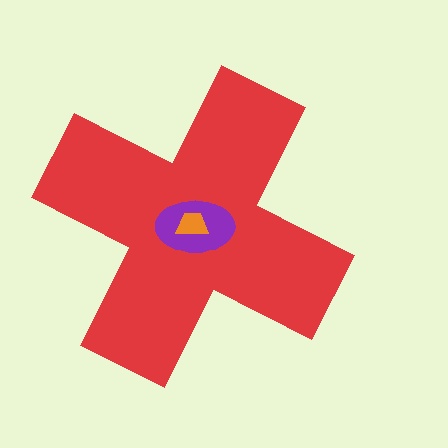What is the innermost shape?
The orange trapezoid.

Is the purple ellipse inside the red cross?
Yes.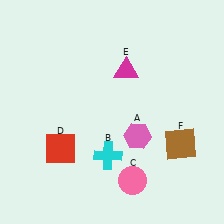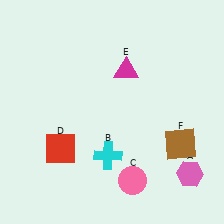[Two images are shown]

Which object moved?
The pink hexagon (A) moved right.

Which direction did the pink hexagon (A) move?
The pink hexagon (A) moved right.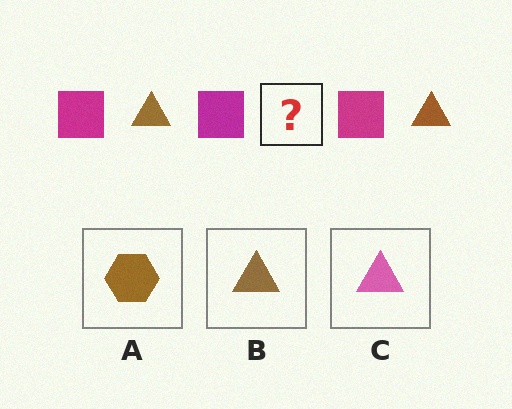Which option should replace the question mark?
Option B.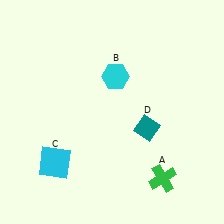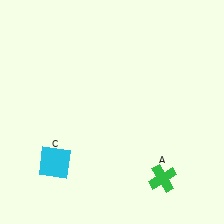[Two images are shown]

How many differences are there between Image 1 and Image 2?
There are 2 differences between the two images.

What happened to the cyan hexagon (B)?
The cyan hexagon (B) was removed in Image 2. It was in the top-right area of Image 1.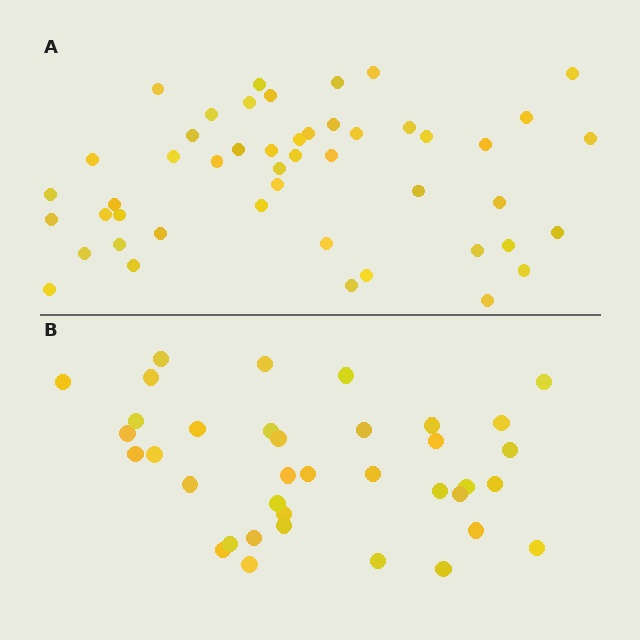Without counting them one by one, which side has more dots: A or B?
Region A (the top region) has more dots.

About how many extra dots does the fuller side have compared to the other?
Region A has roughly 12 or so more dots than region B.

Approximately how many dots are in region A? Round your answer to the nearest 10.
About 50 dots. (The exact count is 48, which rounds to 50.)